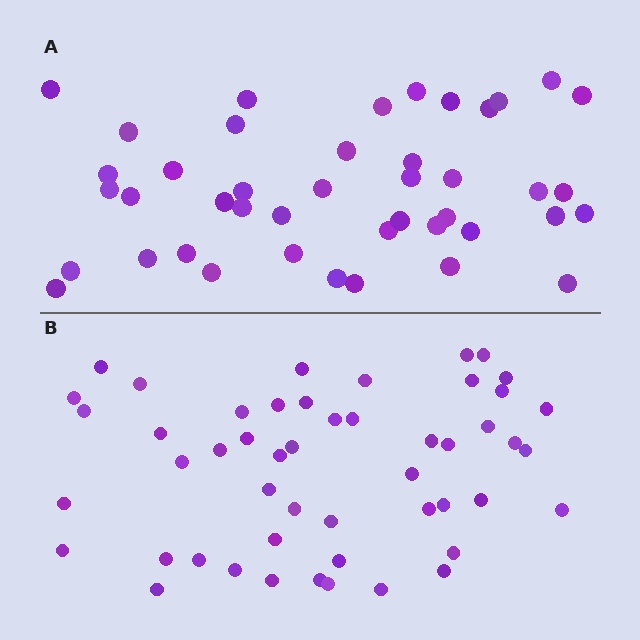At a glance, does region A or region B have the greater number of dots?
Region B (the bottom region) has more dots.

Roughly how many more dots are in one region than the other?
Region B has roughly 8 or so more dots than region A.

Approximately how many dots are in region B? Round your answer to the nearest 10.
About 50 dots.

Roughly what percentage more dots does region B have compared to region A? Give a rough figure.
About 15% more.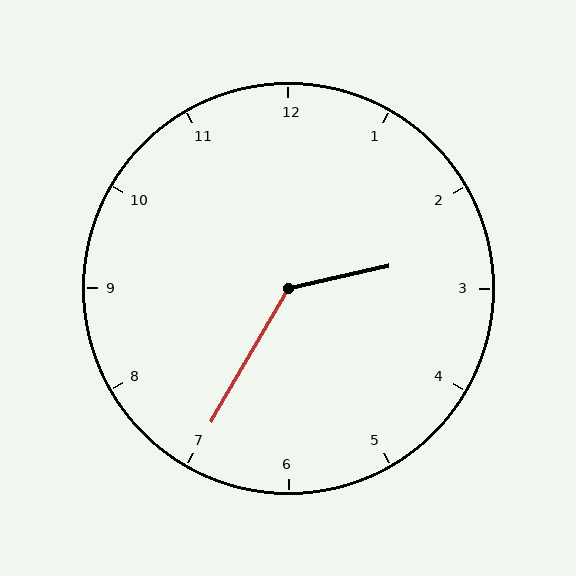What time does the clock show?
2:35.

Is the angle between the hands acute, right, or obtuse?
It is obtuse.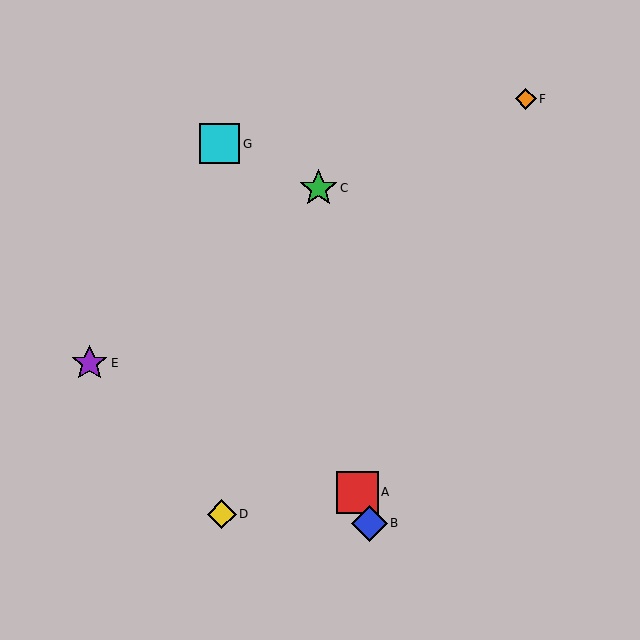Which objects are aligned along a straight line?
Objects A, B, G are aligned along a straight line.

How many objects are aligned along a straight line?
3 objects (A, B, G) are aligned along a straight line.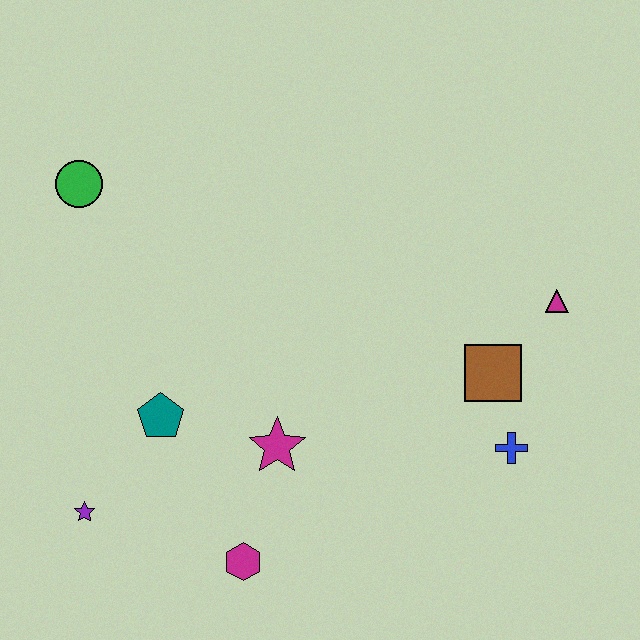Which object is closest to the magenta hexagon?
The magenta star is closest to the magenta hexagon.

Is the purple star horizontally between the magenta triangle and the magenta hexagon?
No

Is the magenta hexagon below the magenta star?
Yes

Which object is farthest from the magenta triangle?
The purple star is farthest from the magenta triangle.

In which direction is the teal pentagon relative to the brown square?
The teal pentagon is to the left of the brown square.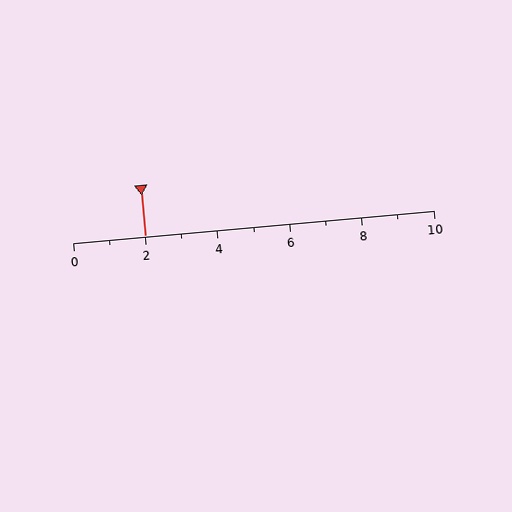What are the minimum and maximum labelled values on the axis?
The axis runs from 0 to 10.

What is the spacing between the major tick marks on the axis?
The major ticks are spaced 2 apart.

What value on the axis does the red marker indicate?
The marker indicates approximately 2.